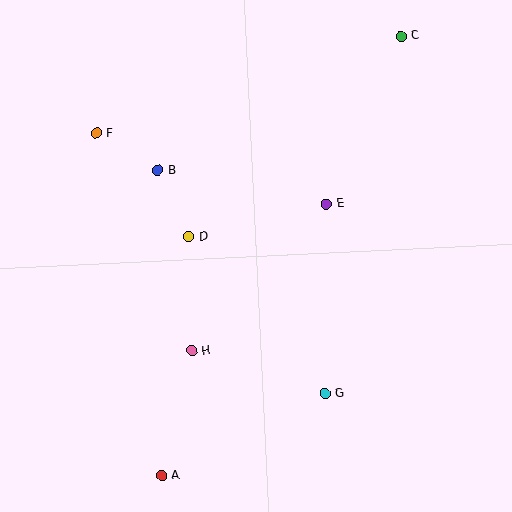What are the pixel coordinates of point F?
Point F is at (96, 133).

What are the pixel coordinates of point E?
Point E is at (326, 204).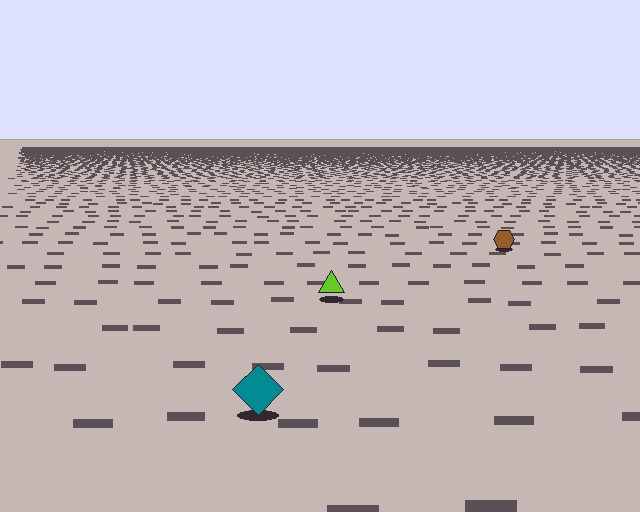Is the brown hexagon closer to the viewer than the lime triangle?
No. The lime triangle is closer — you can tell from the texture gradient: the ground texture is coarser near it.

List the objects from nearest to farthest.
From nearest to farthest: the teal diamond, the lime triangle, the brown hexagon.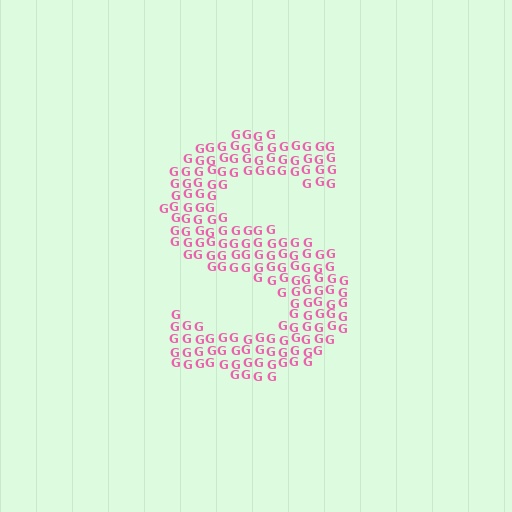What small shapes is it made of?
It is made of small letter G's.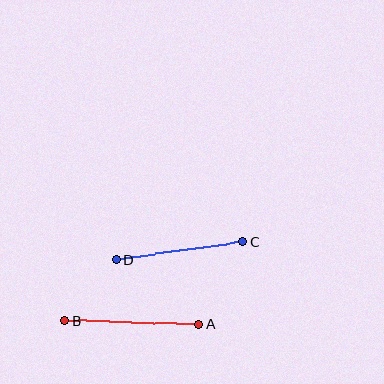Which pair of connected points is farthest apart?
Points A and B are farthest apart.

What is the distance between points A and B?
The distance is approximately 134 pixels.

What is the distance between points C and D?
The distance is approximately 127 pixels.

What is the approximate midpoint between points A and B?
The midpoint is at approximately (131, 322) pixels.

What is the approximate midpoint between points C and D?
The midpoint is at approximately (179, 251) pixels.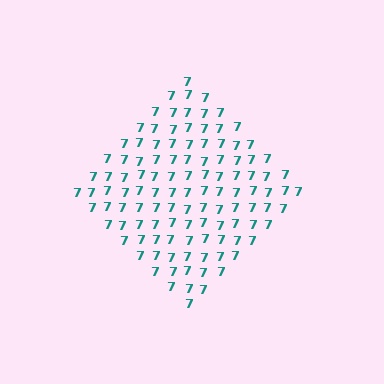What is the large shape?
The large shape is a diamond.